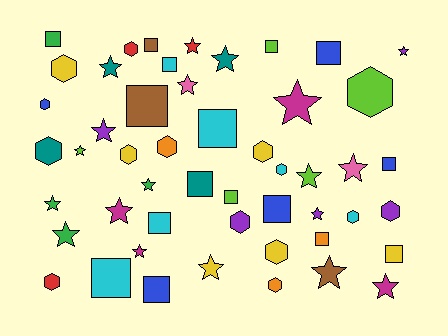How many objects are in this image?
There are 50 objects.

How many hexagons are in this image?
There are 15 hexagons.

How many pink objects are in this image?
There are 2 pink objects.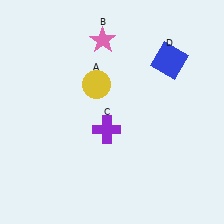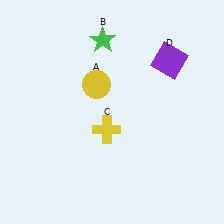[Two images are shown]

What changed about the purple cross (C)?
In Image 1, C is purple. In Image 2, it changed to yellow.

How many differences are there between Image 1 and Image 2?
There are 3 differences between the two images.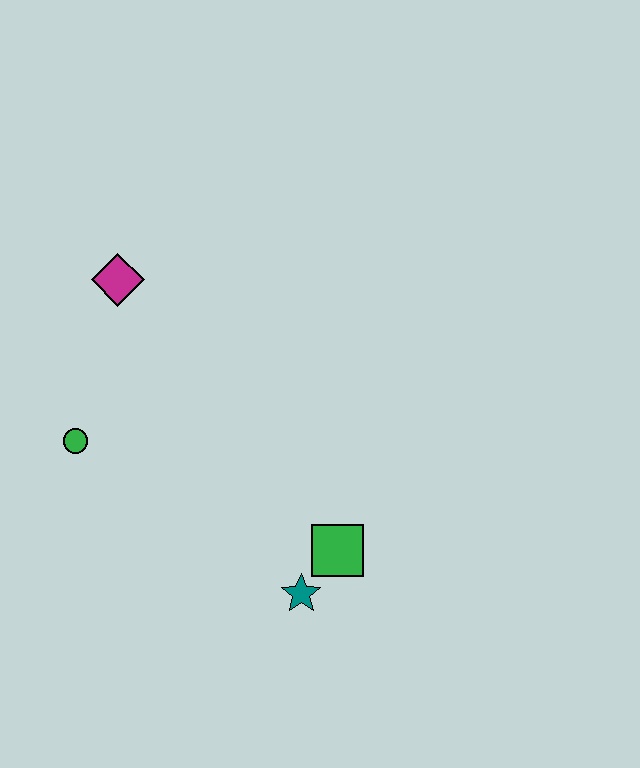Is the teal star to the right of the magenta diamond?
Yes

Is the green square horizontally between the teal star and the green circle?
No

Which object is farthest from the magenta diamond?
The teal star is farthest from the magenta diamond.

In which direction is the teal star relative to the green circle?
The teal star is to the right of the green circle.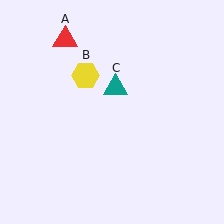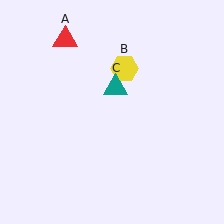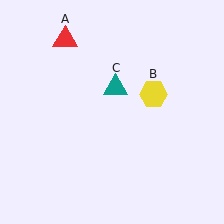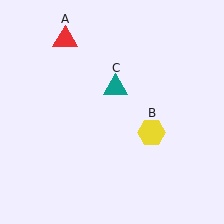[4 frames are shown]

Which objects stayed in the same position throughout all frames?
Red triangle (object A) and teal triangle (object C) remained stationary.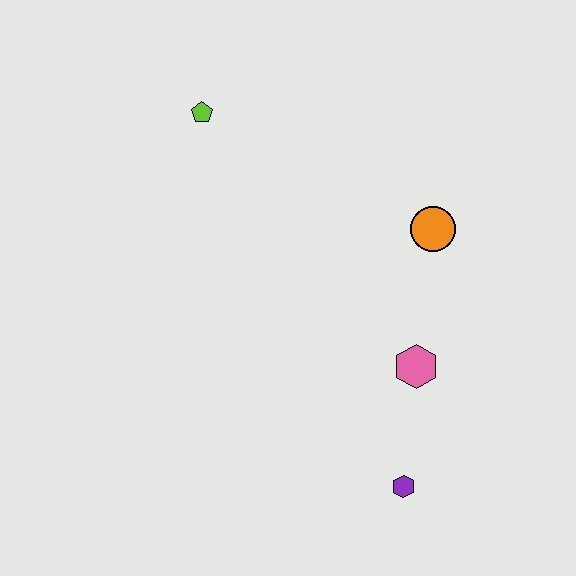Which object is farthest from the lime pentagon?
The purple hexagon is farthest from the lime pentagon.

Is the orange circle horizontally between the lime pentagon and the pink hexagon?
No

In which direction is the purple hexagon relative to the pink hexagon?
The purple hexagon is below the pink hexagon.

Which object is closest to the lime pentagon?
The orange circle is closest to the lime pentagon.